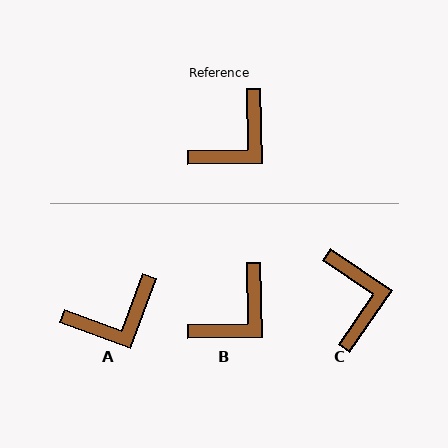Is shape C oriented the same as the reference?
No, it is off by about 54 degrees.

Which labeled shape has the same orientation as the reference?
B.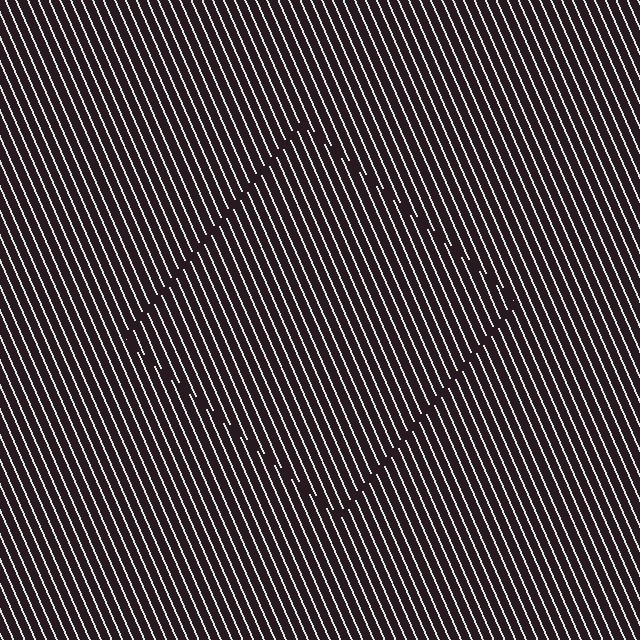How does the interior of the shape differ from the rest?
The interior of the shape contains the same grating, shifted by half a period — the contour is defined by the phase discontinuity where line-ends from the inner and outer gratings abut.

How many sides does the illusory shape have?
4 sides — the line-ends trace a square.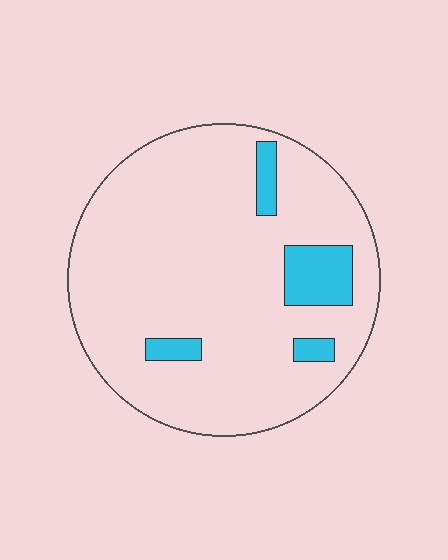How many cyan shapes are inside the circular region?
4.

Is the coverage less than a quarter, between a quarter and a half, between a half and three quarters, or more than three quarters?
Less than a quarter.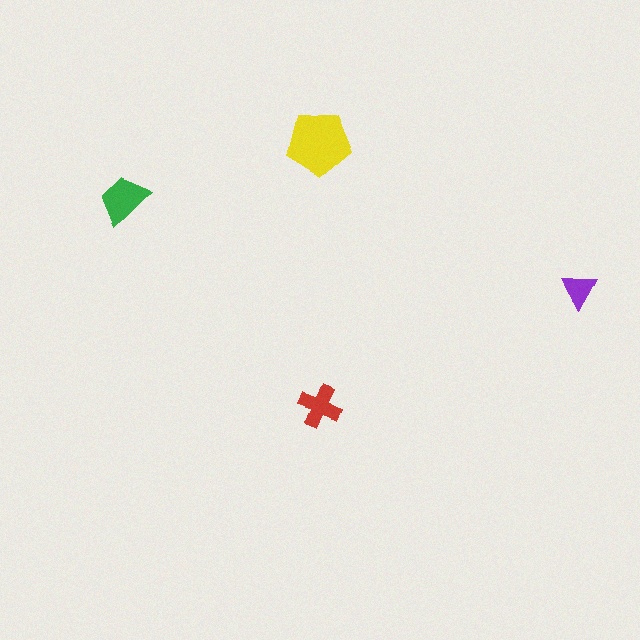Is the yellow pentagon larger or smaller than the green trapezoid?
Larger.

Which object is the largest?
The yellow pentagon.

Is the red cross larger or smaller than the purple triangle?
Larger.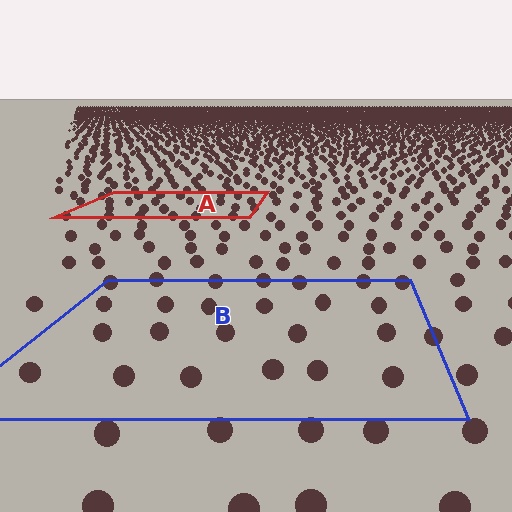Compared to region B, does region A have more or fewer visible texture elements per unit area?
Region A has more texture elements per unit area — they are packed more densely because it is farther away.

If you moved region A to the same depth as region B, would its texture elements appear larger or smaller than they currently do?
They would appear larger. At a closer depth, the same texture elements are projected at a bigger on-screen size.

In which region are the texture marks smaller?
The texture marks are smaller in region A, because it is farther away.